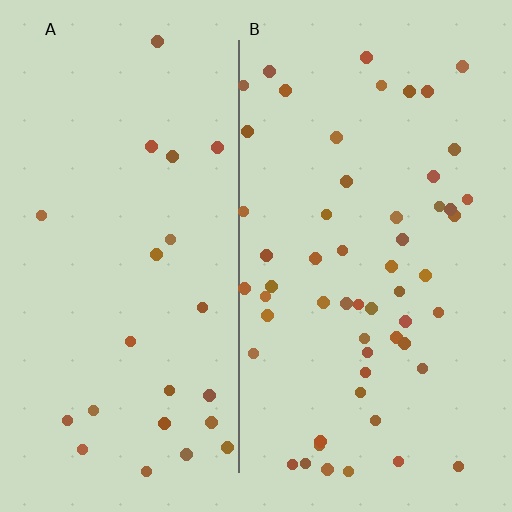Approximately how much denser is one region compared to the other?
Approximately 2.4× — region B over region A.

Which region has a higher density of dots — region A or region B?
B (the right).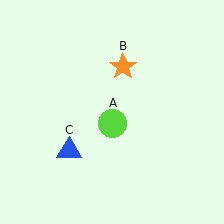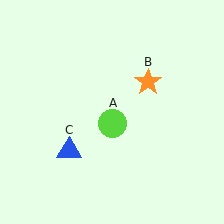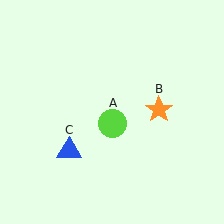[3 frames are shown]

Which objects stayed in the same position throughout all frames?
Lime circle (object A) and blue triangle (object C) remained stationary.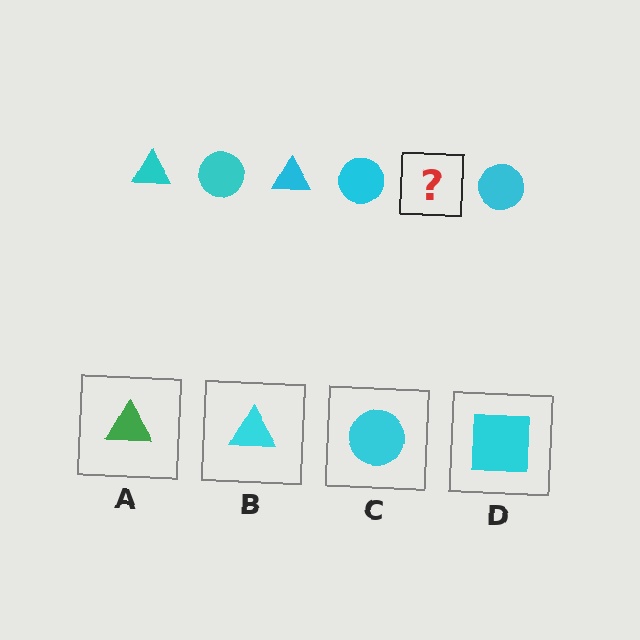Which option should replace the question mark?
Option B.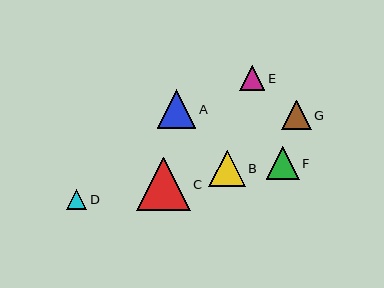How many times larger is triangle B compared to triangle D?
Triangle B is approximately 1.8 times the size of triangle D.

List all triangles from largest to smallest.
From largest to smallest: C, A, B, F, G, E, D.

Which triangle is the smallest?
Triangle D is the smallest with a size of approximately 21 pixels.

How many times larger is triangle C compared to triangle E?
Triangle C is approximately 2.1 times the size of triangle E.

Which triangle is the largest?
Triangle C is the largest with a size of approximately 53 pixels.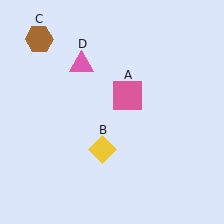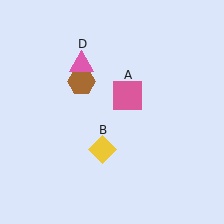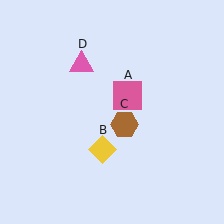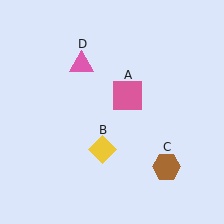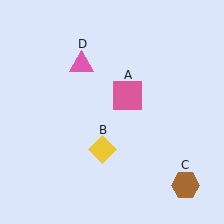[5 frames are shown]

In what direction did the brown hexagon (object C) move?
The brown hexagon (object C) moved down and to the right.